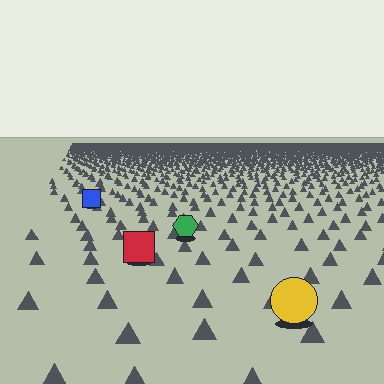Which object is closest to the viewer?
The yellow circle is closest. The texture marks near it are larger and more spread out.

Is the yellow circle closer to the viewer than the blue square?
Yes. The yellow circle is closer — you can tell from the texture gradient: the ground texture is coarser near it.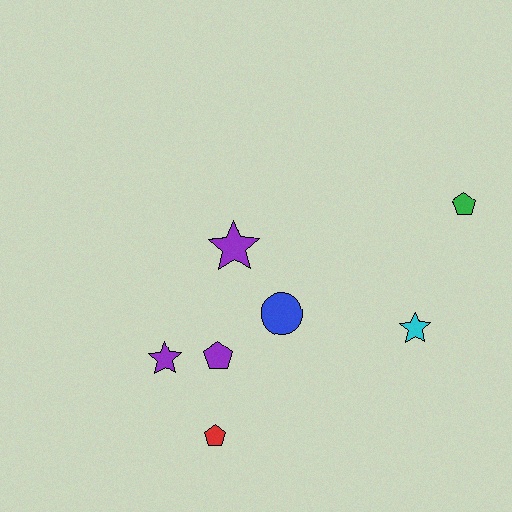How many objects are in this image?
There are 7 objects.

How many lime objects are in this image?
There are no lime objects.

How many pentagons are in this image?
There are 3 pentagons.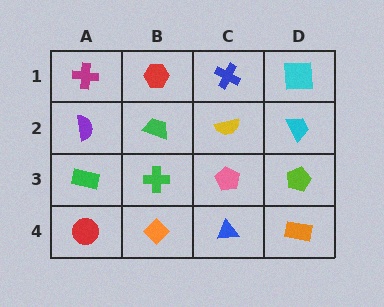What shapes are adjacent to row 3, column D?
A cyan trapezoid (row 2, column D), an orange rectangle (row 4, column D), a pink pentagon (row 3, column C).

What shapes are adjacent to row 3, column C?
A yellow semicircle (row 2, column C), a blue triangle (row 4, column C), a green cross (row 3, column B), a lime pentagon (row 3, column D).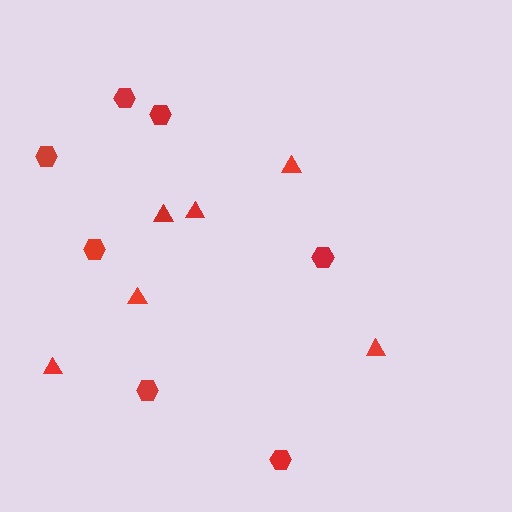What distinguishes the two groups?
There are 2 groups: one group of triangles (6) and one group of hexagons (7).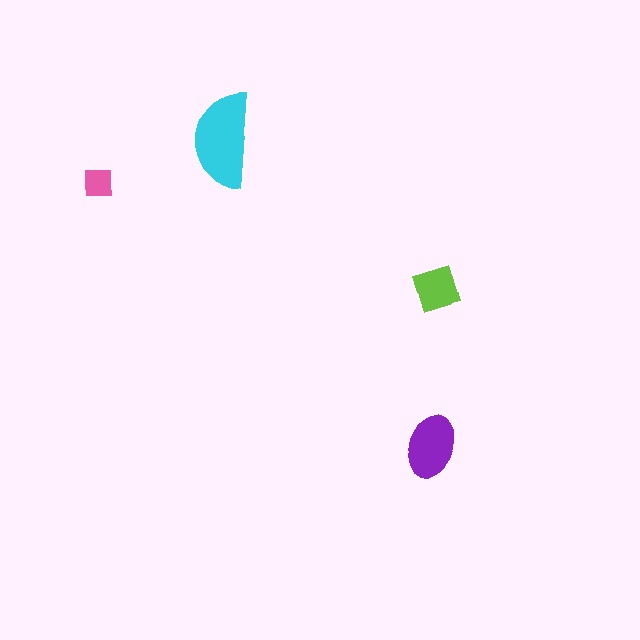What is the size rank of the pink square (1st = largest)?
4th.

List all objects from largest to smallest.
The cyan semicircle, the purple ellipse, the lime diamond, the pink square.